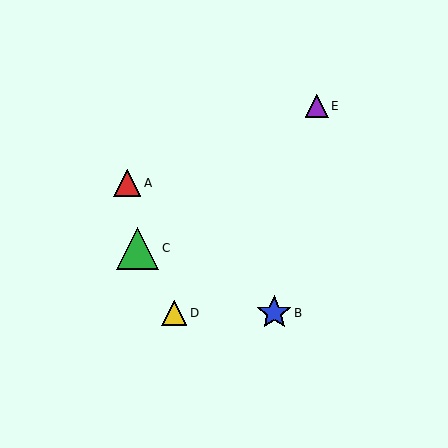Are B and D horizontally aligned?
Yes, both are at y≈313.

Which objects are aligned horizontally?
Objects B, D are aligned horizontally.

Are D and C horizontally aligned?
No, D is at y≈313 and C is at y≈248.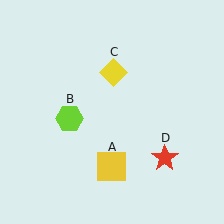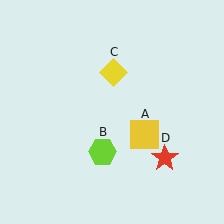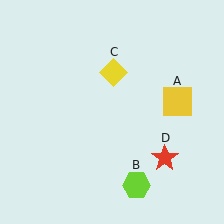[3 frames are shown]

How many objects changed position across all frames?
2 objects changed position: yellow square (object A), lime hexagon (object B).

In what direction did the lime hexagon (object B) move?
The lime hexagon (object B) moved down and to the right.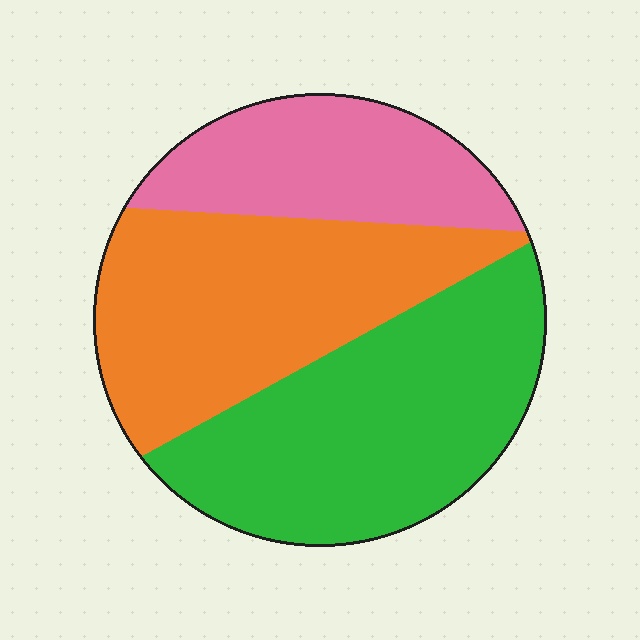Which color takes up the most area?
Green, at roughly 40%.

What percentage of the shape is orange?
Orange covers about 35% of the shape.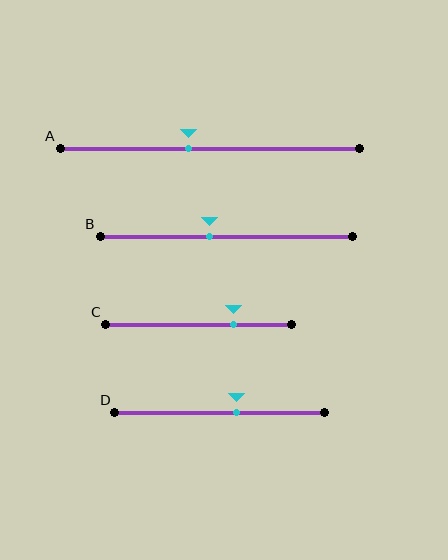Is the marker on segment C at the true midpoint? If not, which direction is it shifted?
No, the marker on segment C is shifted to the right by about 19% of the segment length.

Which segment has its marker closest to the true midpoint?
Segment B has its marker closest to the true midpoint.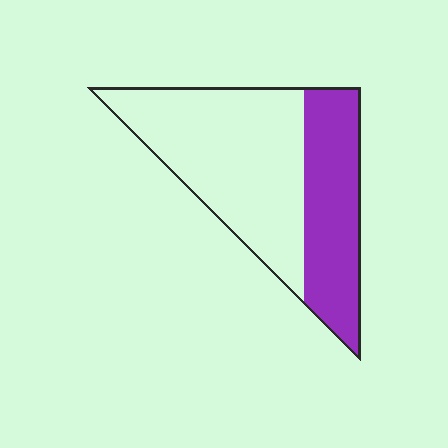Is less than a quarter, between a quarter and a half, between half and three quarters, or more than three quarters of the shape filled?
Between a quarter and a half.